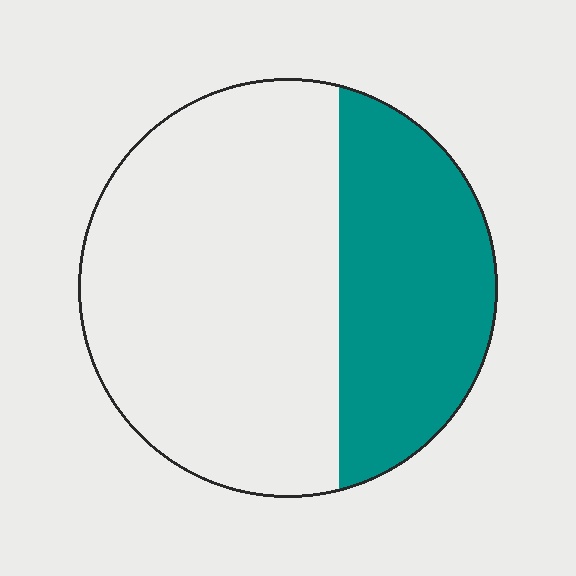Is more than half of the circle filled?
No.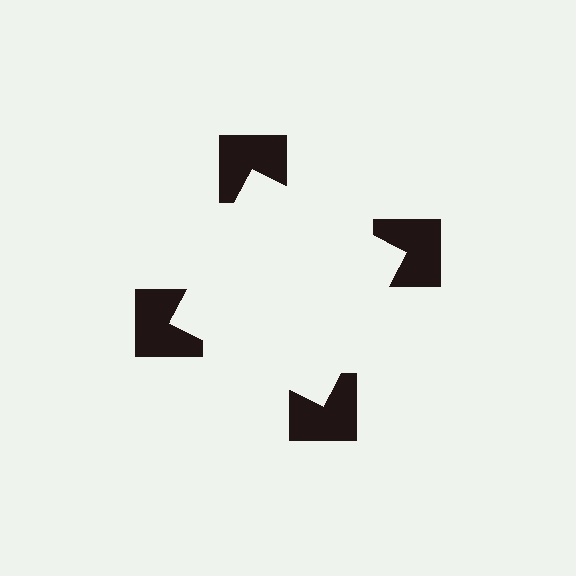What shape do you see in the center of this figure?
An illusory square — its edges are inferred from the aligned wedge cuts in the notched squares, not physically drawn.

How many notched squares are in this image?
There are 4 — one at each vertex of the illusory square.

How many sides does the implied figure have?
4 sides.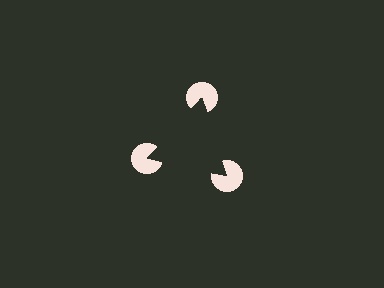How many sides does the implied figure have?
3 sides.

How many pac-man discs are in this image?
There are 3 — one at each vertex of the illusory triangle.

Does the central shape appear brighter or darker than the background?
It typically appears slightly darker than the background, even though no actual brightness change is drawn.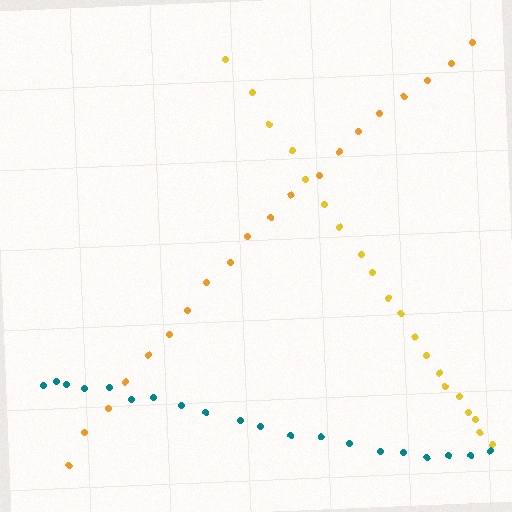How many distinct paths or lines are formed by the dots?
There are 3 distinct paths.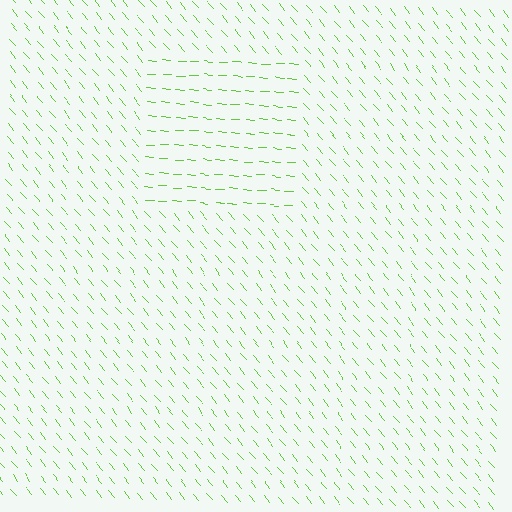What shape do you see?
I see a rectangle.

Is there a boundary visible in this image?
Yes, there is a texture boundary formed by a change in line orientation.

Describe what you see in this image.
The image is filled with small lime line segments. A rectangle region in the image has lines oriented differently from the surrounding lines, creating a visible texture boundary.